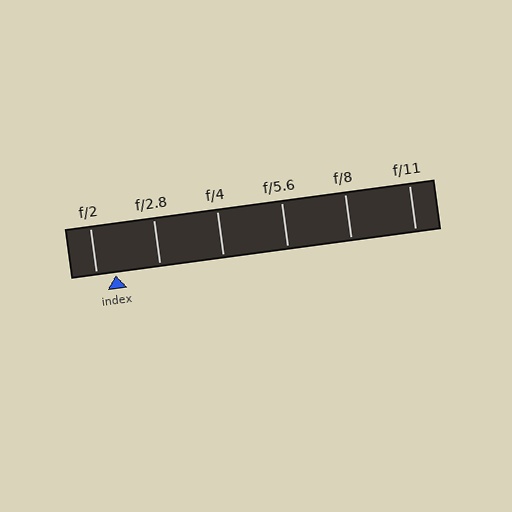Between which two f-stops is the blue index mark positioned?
The index mark is between f/2 and f/2.8.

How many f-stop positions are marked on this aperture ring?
There are 6 f-stop positions marked.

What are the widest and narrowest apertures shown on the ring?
The widest aperture shown is f/2 and the narrowest is f/11.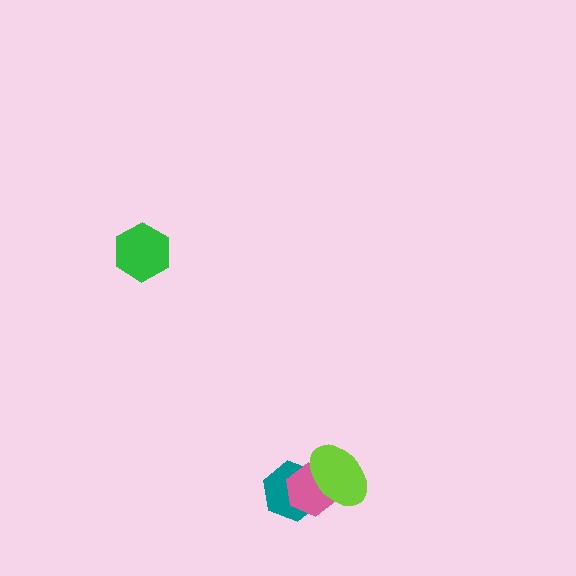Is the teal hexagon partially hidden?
Yes, it is partially covered by another shape.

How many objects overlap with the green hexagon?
0 objects overlap with the green hexagon.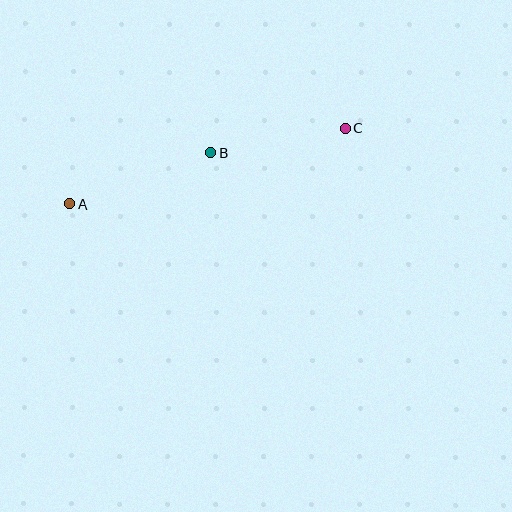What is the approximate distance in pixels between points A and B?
The distance between A and B is approximately 150 pixels.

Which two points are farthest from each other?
Points A and C are farthest from each other.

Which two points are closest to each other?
Points B and C are closest to each other.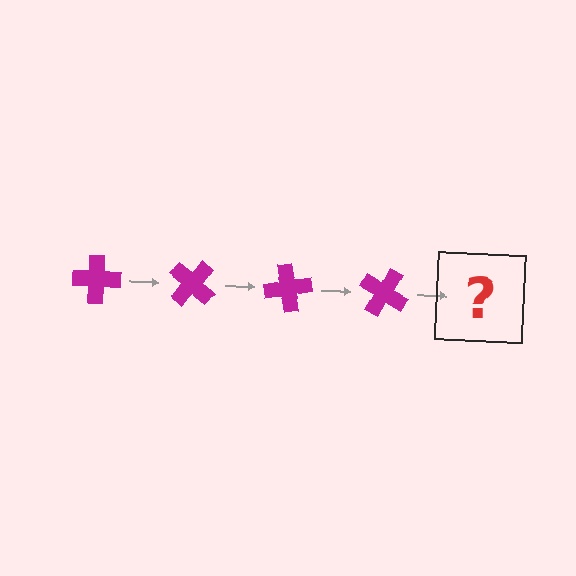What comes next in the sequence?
The next element should be a magenta cross rotated 160 degrees.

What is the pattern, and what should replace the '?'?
The pattern is that the cross rotates 40 degrees each step. The '?' should be a magenta cross rotated 160 degrees.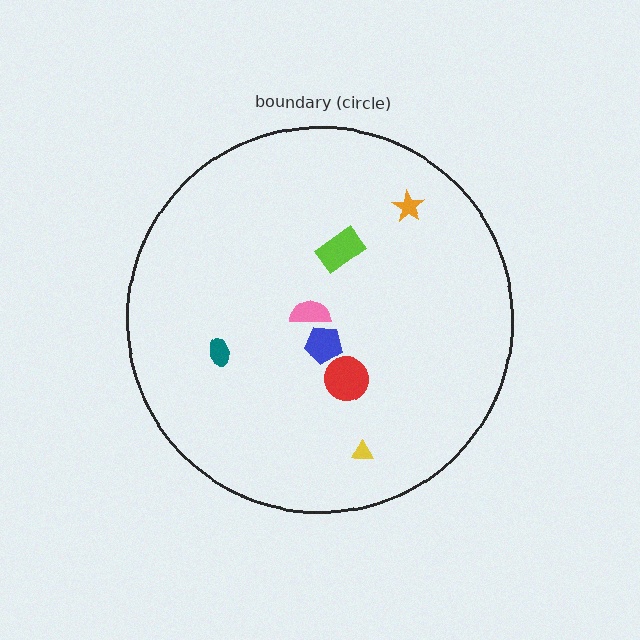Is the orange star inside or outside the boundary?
Inside.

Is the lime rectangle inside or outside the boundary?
Inside.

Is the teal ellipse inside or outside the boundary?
Inside.